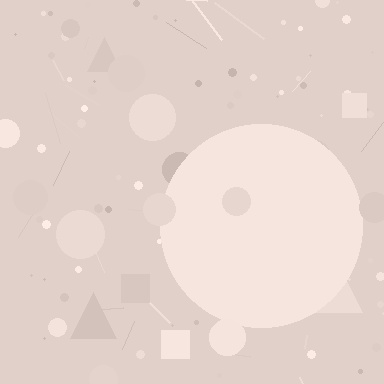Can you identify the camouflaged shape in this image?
The camouflaged shape is a circle.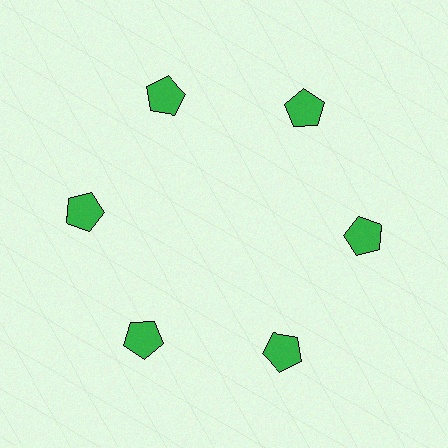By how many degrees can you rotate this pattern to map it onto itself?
The pattern maps onto itself every 60 degrees of rotation.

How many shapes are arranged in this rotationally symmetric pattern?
There are 6 shapes, arranged in 6 groups of 1.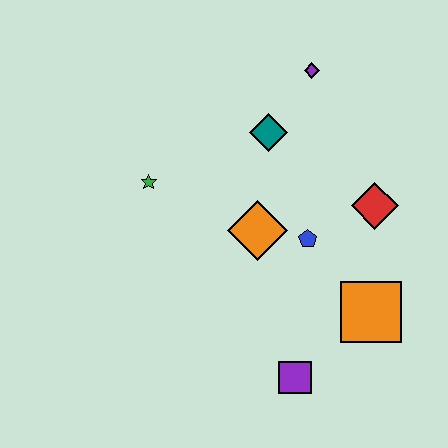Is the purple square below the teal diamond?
Yes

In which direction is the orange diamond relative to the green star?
The orange diamond is to the right of the green star.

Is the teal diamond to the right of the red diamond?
No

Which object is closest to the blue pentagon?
The orange diamond is closest to the blue pentagon.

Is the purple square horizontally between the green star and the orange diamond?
No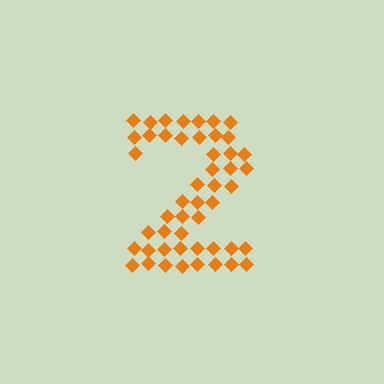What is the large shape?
The large shape is the digit 2.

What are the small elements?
The small elements are diamonds.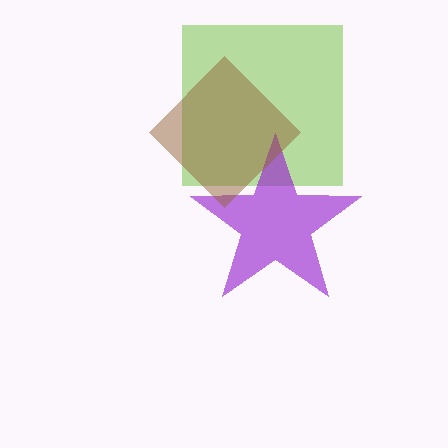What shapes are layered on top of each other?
The layered shapes are: a lime square, a purple star, a brown diamond.